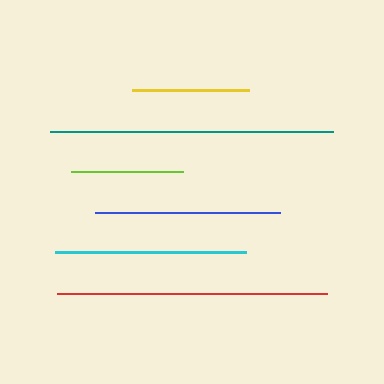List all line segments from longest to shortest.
From longest to shortest: teal, red, cyan, blue, yellow, lime.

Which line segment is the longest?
The teal line is the longest at approximately 283 pixels.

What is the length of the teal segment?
The teal segment is approximately 283 pixels long.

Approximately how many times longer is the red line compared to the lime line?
The red line is approximately 2.4 times the length of the lime line.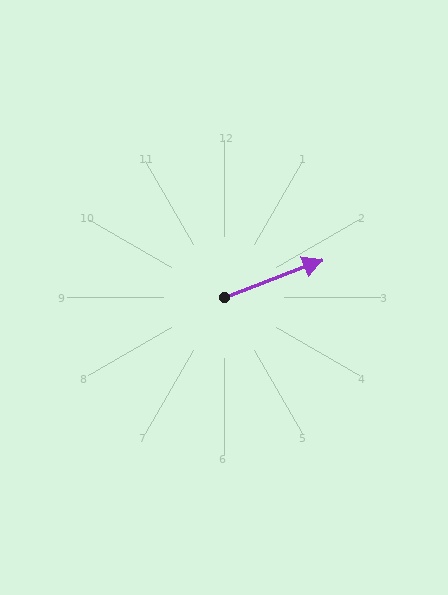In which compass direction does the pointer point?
East.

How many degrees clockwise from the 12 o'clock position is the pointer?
Approximately 69 degrees.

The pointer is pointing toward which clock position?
Roughly 2 o'clock.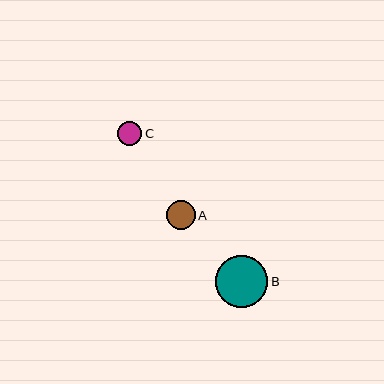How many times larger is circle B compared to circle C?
Circle B is approximately 2.2 times the size of circle C.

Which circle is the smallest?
Circle C is the smallest with a size of approximately 24 pixels.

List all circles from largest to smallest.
From largest to smallest: B, A, C.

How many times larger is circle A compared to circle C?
Circle A is approximately 1.2 times the size of circle C.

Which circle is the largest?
Circle B is the largest with a size of approximately 52 pixels.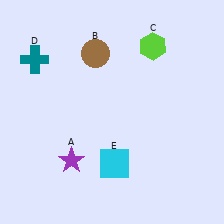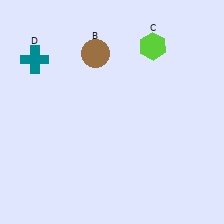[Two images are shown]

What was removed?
The cyan square (E), the purple star (A) were removed in Image 2.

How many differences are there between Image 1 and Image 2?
There are 2 differences between the two images.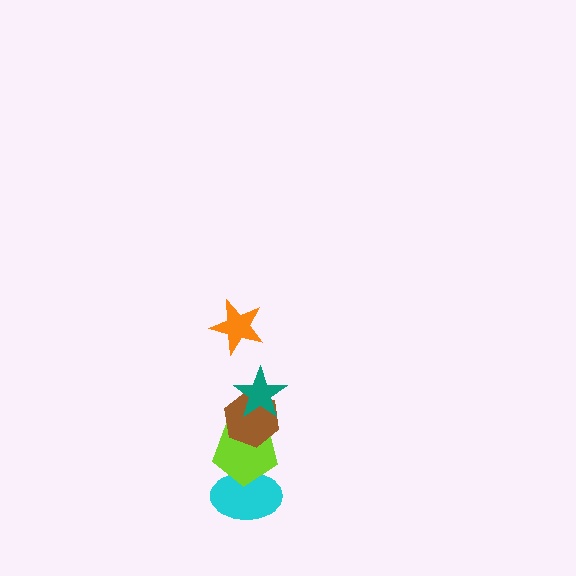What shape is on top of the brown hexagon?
The teal star is on top of the brown hexagon.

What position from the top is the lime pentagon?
The lime pentagon is 4th from the top.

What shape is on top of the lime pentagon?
The brown hexagon is on top of the lime pentagon.